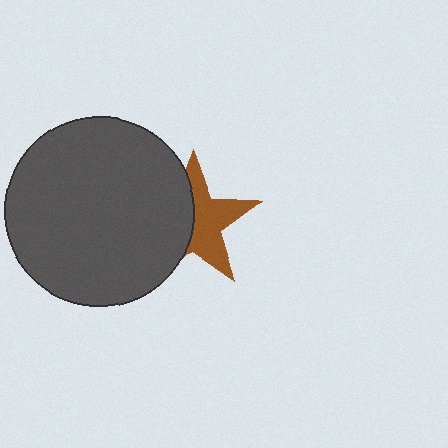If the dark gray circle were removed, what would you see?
You would see the complete brown star.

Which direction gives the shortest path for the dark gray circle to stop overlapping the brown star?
Moving left gives the shortest separation.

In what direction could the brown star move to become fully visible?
The brown star could move right. That would shift it out from behind the dark gray circle entirely.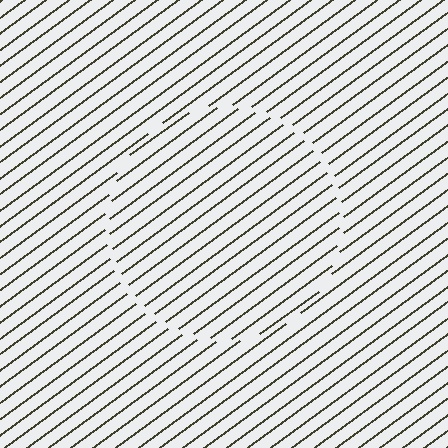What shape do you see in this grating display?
An illusory circle. The interior of the shape contains the same grating, shifted by half a period — the contour is defined by the phase discontinuity where line-ends from the inner and outer gratings abut.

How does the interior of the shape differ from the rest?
The interior of the shape contains the same grating, shifted by half a period — the contour is defined by the phase discontinuity where line-ends from the inner and outer gratings abut.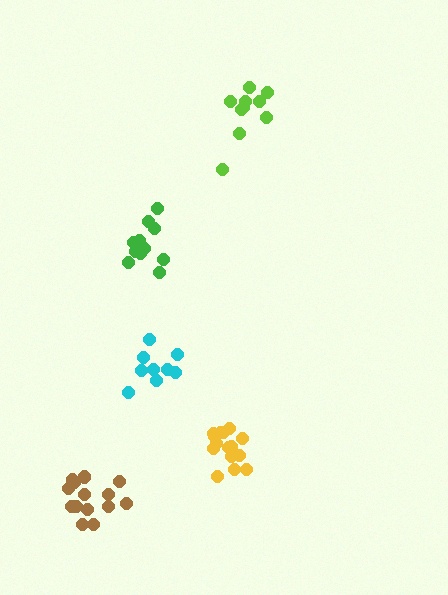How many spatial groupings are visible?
There are 5 spatial groupings.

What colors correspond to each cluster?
The clusters are colored: brown, lime, cyan, green, yellow.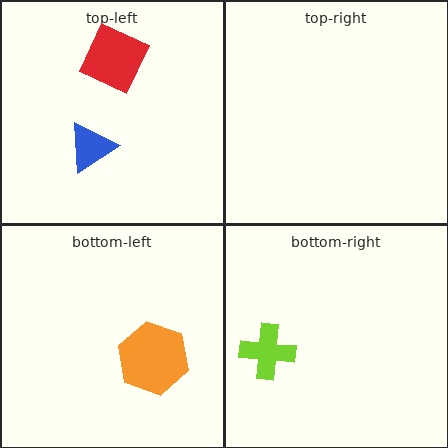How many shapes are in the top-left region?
2.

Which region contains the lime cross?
The bottom-right region.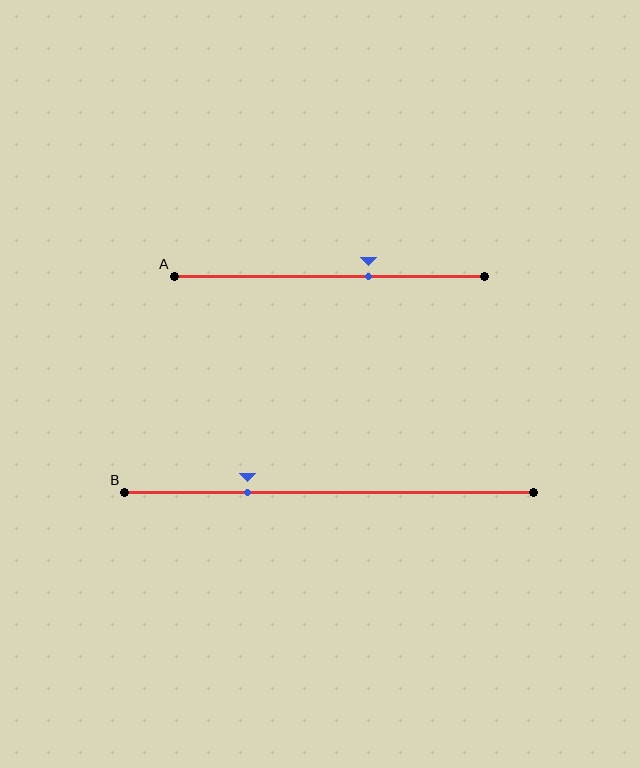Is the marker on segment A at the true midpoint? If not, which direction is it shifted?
No, the marker on segment A is shifted to the right by about 13% of the segment length.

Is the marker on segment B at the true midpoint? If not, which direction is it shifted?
No, the marker on segment B is shifted to the left by about 20% of the segment length.